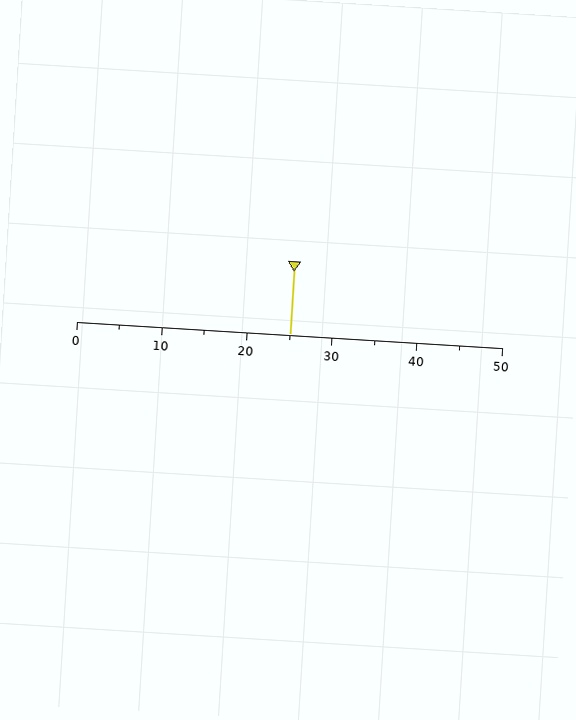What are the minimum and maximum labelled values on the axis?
The axis runs from 0 to 50.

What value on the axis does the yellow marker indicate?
The marker indicates approximately 25.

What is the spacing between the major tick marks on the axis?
The major ticks are spaced 10 apart.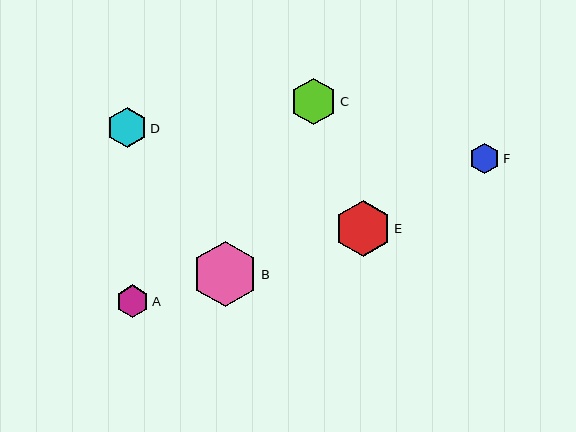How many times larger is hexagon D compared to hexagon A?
Hexagon D is approximately 1.2 times the size of hexagon A.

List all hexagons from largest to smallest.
From largest to smallest: B, E, C, D, A, F.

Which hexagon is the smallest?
Hexagon F is the smallest with a size of approximately 30 pixels.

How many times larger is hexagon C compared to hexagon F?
Hexagon C is approximately 1.5 times the size of hexagon F.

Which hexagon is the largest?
Hexagon B is the largest with a size of approximately 65 pixels.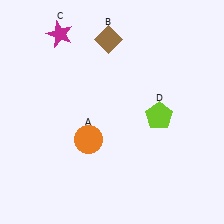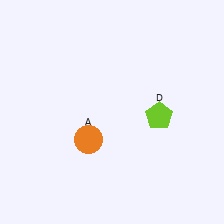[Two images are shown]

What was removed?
The magenta star (C), the brown diamond (B) were removed in Image 2.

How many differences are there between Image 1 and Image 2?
There are 2 differences between the two images.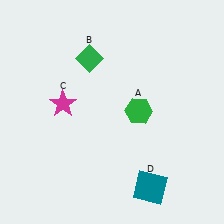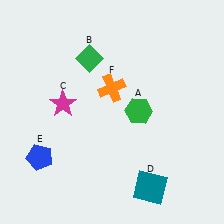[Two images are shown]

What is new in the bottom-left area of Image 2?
A blue pentagon (E) was added in the bottom-left area of Image 2.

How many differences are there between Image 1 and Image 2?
There are 2 differences between the two images.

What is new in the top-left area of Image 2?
An orange cross (F) was added in the top-left area of Image 2.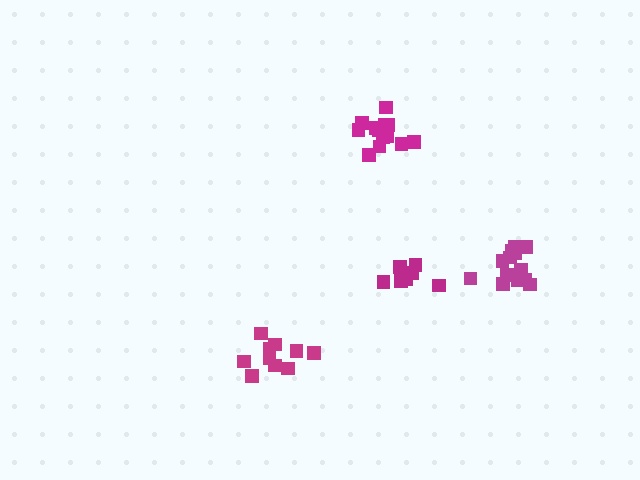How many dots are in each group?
Group 1: 10 dots, Group 2: 14 dots, Group 3: 8 dots, Group 4: 13 dots (45 total).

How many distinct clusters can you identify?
There are 4 distinct clusters.